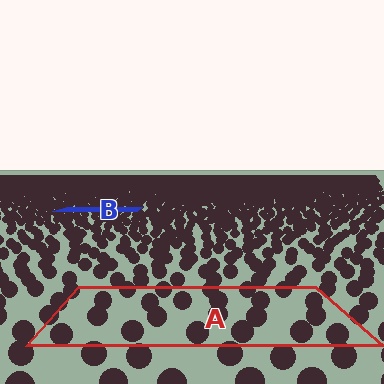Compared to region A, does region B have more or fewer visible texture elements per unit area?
Region B has more texture elements per unit area — they are packed more densely because it is farther away.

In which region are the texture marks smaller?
The texture marks are smaller in region B, because it is farther away.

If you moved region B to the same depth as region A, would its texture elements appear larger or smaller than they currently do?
They would appear larger. At a closer depth, the same texture elements are projected at a bigger on-screen size.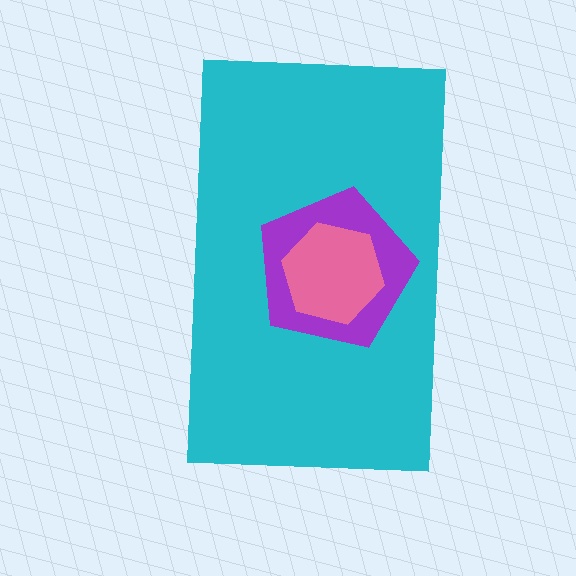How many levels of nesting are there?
3.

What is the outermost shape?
The cyan rectangle.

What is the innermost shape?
The pink hexagon.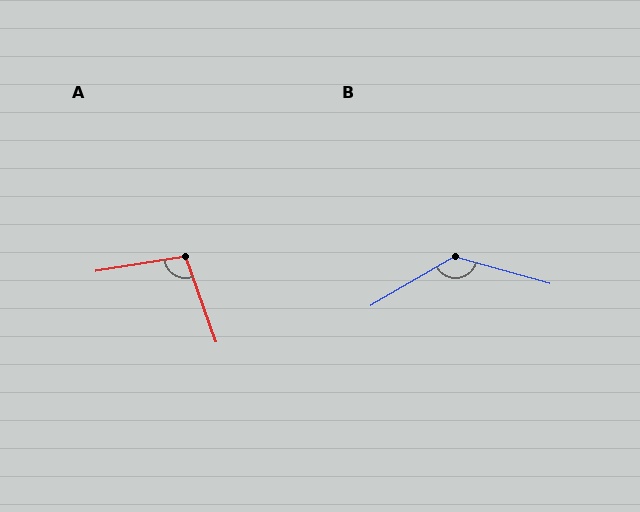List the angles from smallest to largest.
A (101°), B (134°).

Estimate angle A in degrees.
Approximately 101 degrees.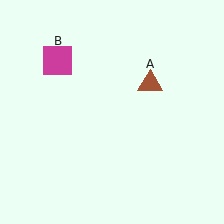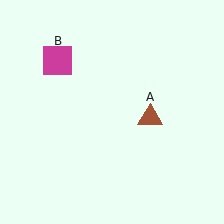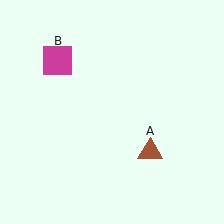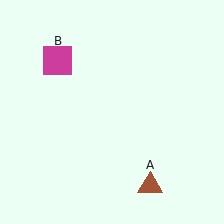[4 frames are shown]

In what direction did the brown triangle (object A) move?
The brown triangle (object A) moved down.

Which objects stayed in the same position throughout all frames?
Magenta square (object B) remained stationary.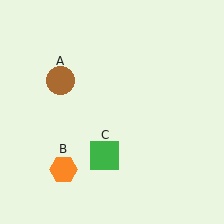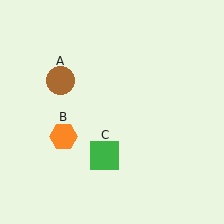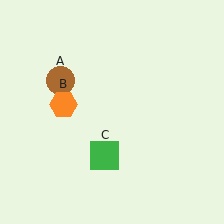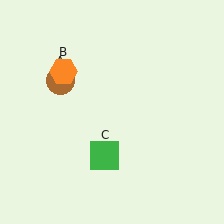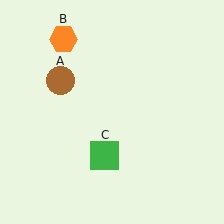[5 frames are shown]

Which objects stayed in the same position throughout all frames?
Brown circle (object A) and green square (object C) remained stationary.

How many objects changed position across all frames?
1 object changed position: orange hexagon (object B).